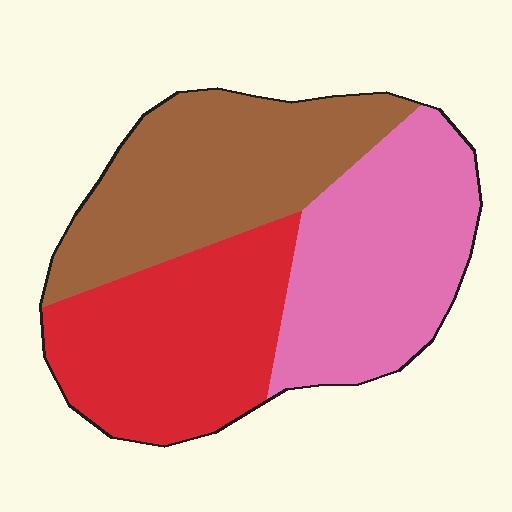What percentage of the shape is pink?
Pink takes up between a third and a half of the shape.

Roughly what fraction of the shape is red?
Red takes up between a sixth and a third of the shape.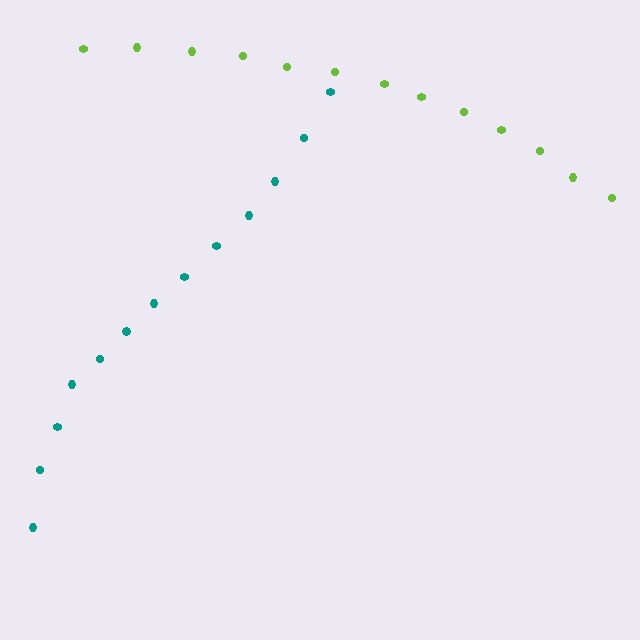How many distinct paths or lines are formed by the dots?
There are 2 distinct paths.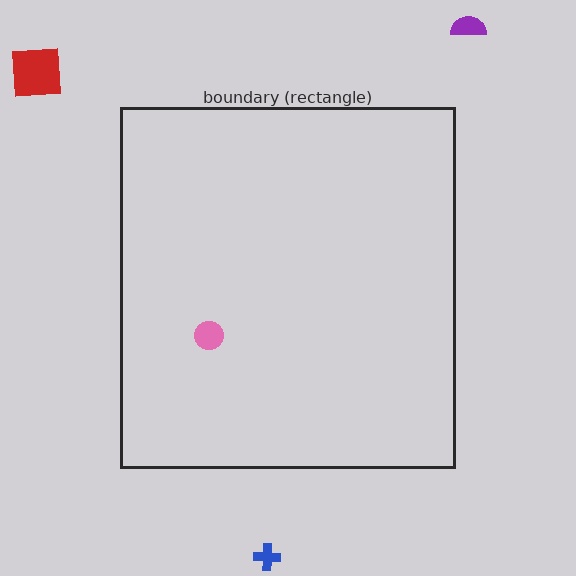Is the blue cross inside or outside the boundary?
Outside.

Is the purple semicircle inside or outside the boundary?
Outside.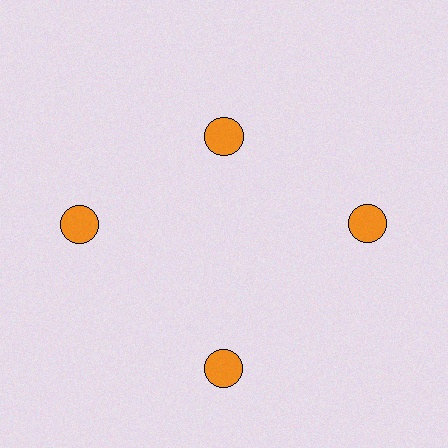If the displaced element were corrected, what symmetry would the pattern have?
It would have 4-fold rotational symmetry — the pattern would map onto itself every 90 degrees.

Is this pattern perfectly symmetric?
No. The 4 orange circles are arranged in a ring, but one element near the 12 o'clock position is pulled inward toward the center, breaking the 4-fold rotational symmetry.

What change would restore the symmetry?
The symmetry would be restored by moving it outward, back onto the ring so that all 4 circles sit at equal angles and equal distance from the center.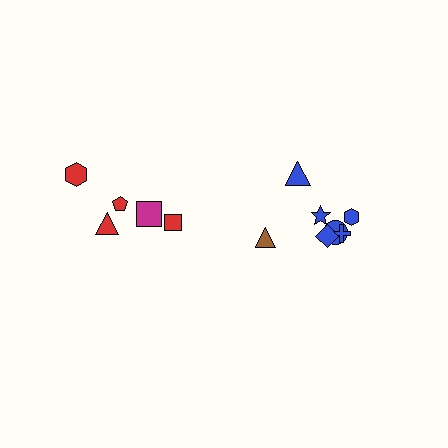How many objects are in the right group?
There are 7 objects.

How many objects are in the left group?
There are 5 objects.